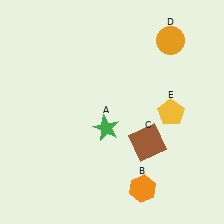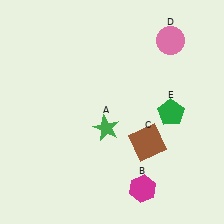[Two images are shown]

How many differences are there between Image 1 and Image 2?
There are 3 differences between the two images.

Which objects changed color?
B changed from orange to magenta. D changed from orange to pink. E changed from yellow to green.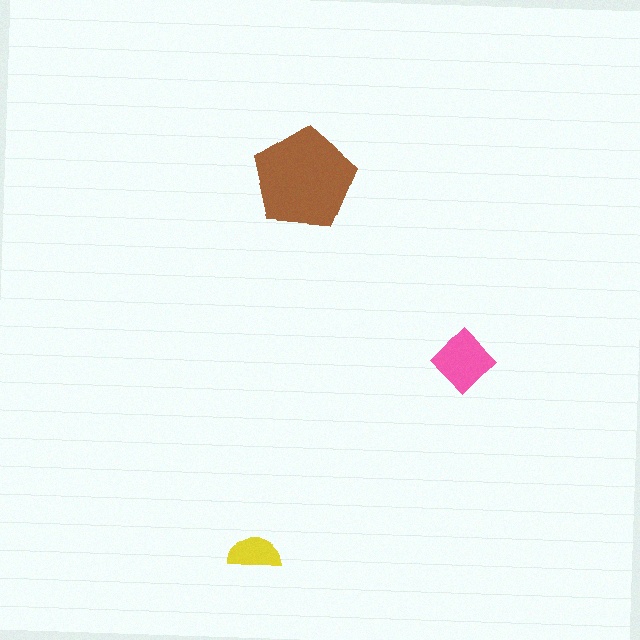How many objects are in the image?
There are 3 objects in the image.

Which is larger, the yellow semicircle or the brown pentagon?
The brown pentagon.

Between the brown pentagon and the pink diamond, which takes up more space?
The brown pentagon.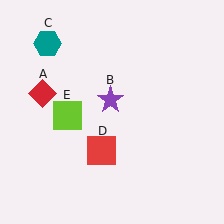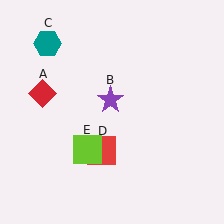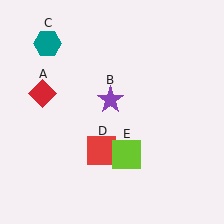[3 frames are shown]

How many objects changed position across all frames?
1 object changed position: lime square (object E).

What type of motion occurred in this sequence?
The lime square (object E) rotated counterclockwise around the center of the scene.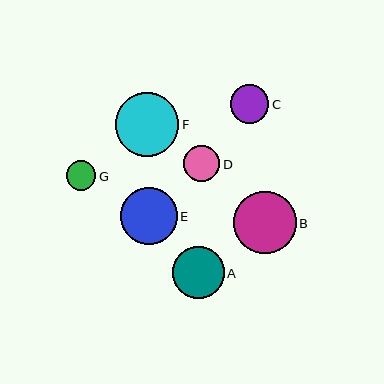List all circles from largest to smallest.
From largest to smallest: F, B, E, A, C, D, G.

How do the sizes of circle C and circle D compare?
Circle C and circle D are approximately the same size.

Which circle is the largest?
Circle F is the largest with a size of approximately 63 pixels.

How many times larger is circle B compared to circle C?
Circle B is approximately 1.6 times the size of circle C.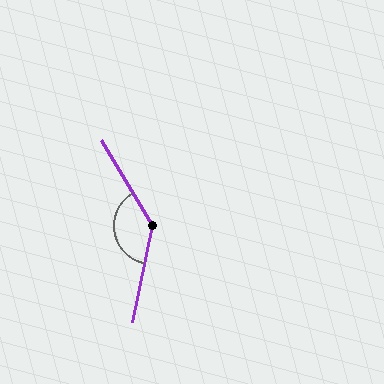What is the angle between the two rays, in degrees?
Approximately 137 degrees.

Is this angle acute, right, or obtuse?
It is obtuse.